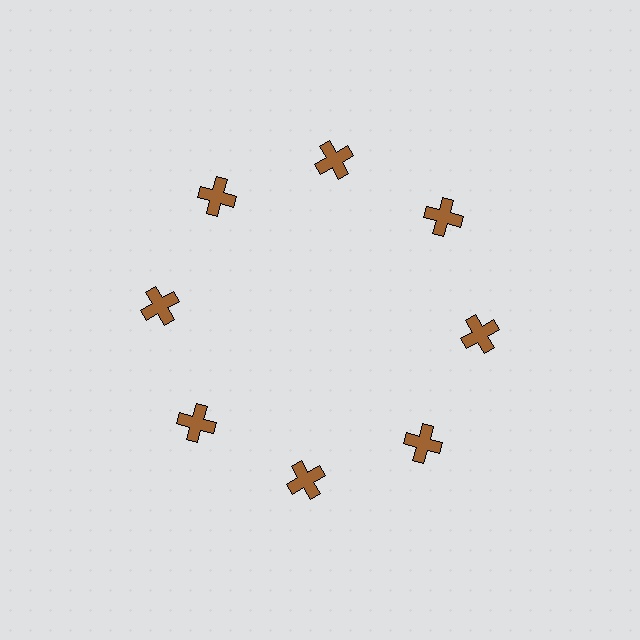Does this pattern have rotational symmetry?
Yes, this pattern has 8-fold rotational symmetry. It looks the same after rotating 45 degrees around the center.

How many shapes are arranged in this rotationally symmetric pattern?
There are 8 shapes, arranged in 8 groups of 1.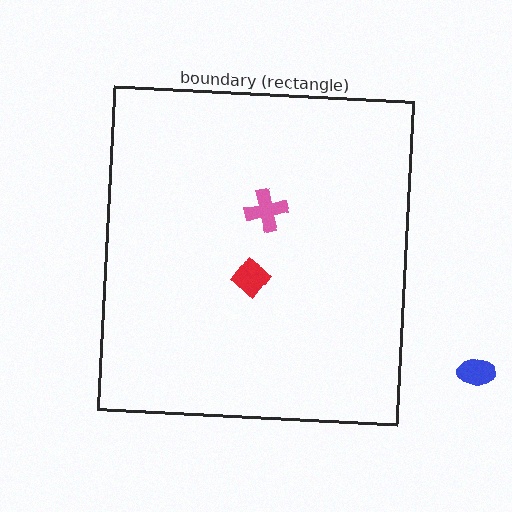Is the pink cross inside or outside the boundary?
Inside.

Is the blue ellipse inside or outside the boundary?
Outside.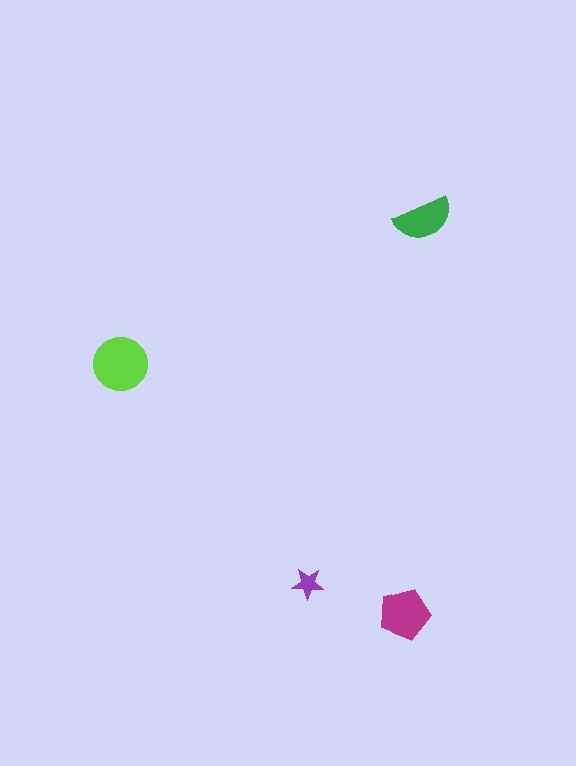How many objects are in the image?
There are 4 objects in the image.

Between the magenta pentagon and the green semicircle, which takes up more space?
The magenta pentagon.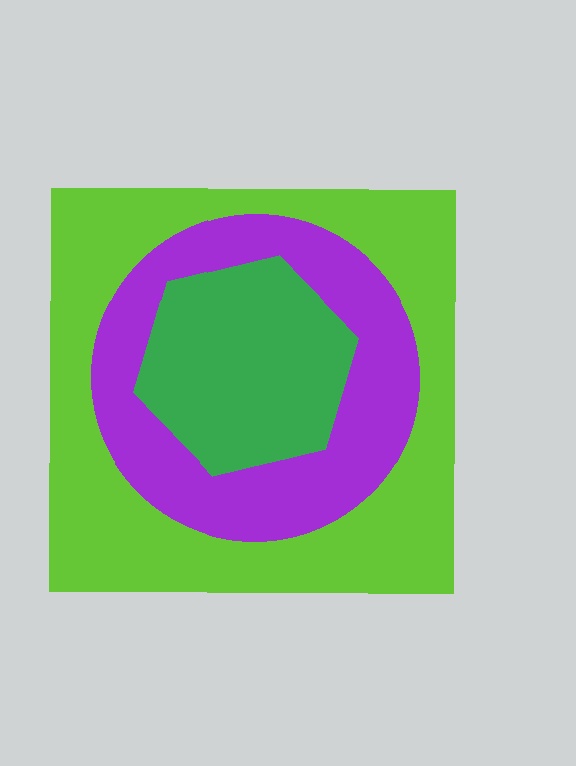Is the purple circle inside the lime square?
Yes.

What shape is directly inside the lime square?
The purple circle.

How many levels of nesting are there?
3.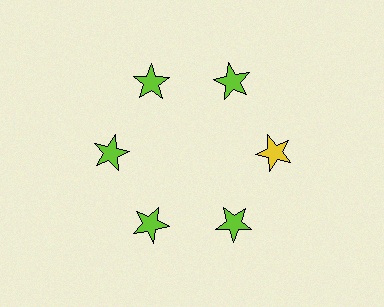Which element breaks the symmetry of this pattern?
The yellow star at roughly the 3 o'clock position breaks the symmetry. All other shapes are lime stars.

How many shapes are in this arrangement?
There are 6 shapes arranged in a ring pattern.